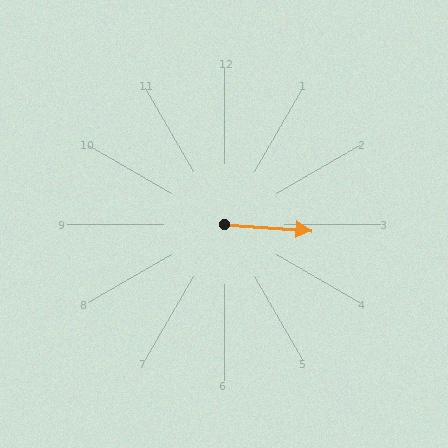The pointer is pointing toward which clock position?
Roughly 3 o'clock.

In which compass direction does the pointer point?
East.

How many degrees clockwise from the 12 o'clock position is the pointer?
Approximately 94 degrees.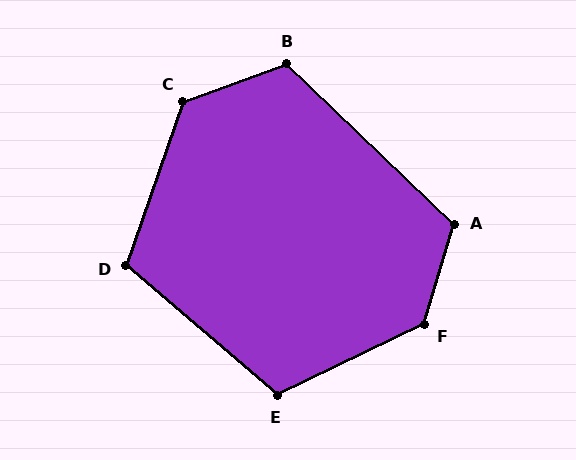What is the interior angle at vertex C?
Approximately 129 degrees (obtuse).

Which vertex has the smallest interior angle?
D, at approximately 112 degrees.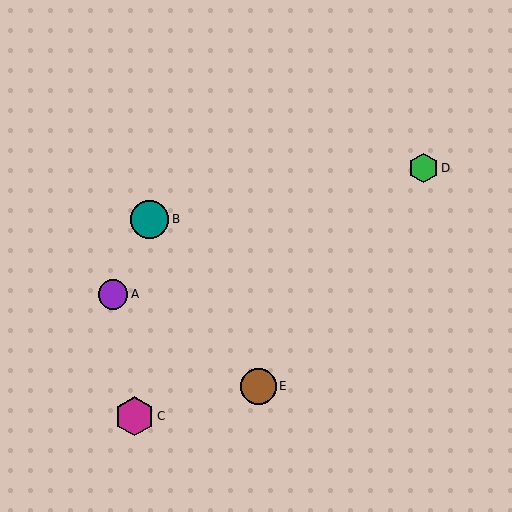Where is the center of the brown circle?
The center of the brown circle is at (258, 386).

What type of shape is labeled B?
Shape B is a teal circle.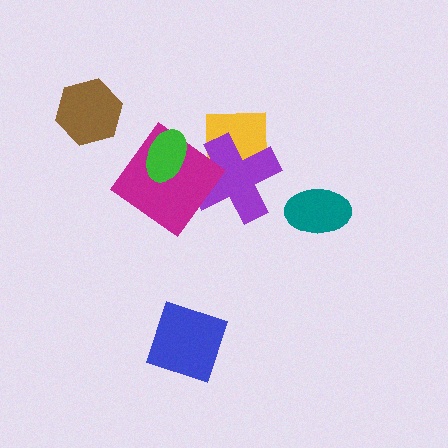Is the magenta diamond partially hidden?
Yes, it is partially covered by another shape.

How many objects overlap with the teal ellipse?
0 objects overlap with the teal ellipse.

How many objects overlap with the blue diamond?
0 objects overlap with the blue diamond.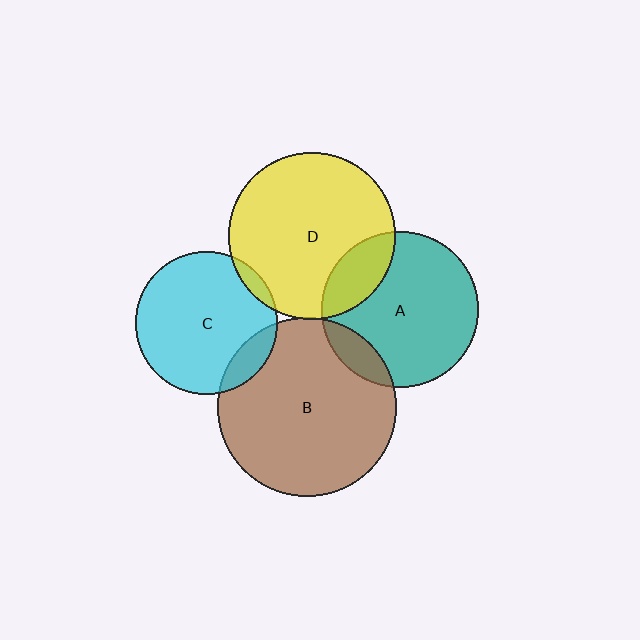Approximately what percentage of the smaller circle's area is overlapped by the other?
Approximately 10%.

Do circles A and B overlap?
Yes.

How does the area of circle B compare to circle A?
Approximately 1.3 times.